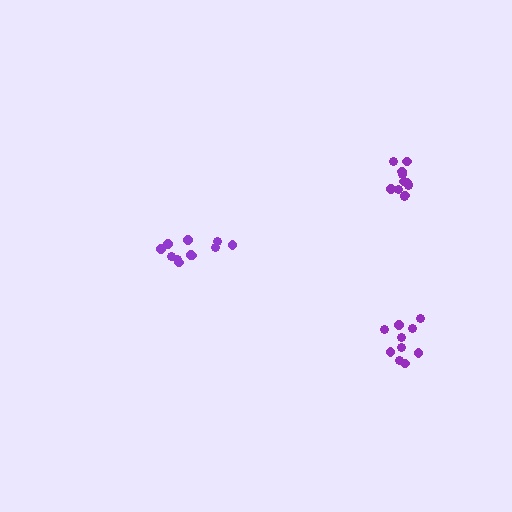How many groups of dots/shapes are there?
There are 3 groups.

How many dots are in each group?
Group 1: 11 dots, Group 2: 10 dots, Group 3: 12 dots (33 total).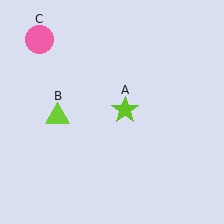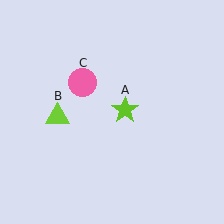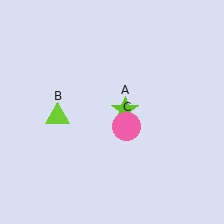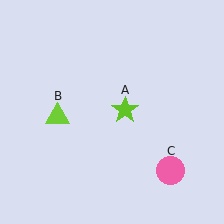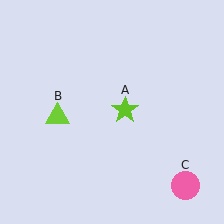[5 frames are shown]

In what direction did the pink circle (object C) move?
The pink circle (object C) moved down and to the right.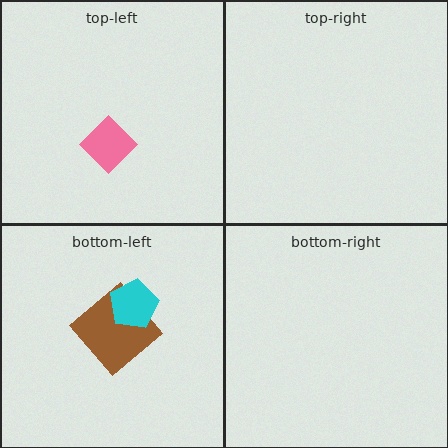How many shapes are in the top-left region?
1.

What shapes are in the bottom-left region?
The brown diamond, the cyan pentagon.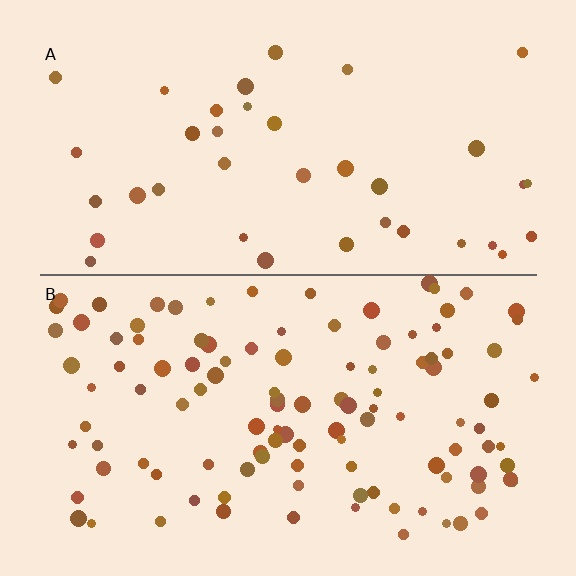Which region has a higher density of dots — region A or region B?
B (the bottom).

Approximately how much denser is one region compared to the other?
Approximately 3.0× — region B over region A.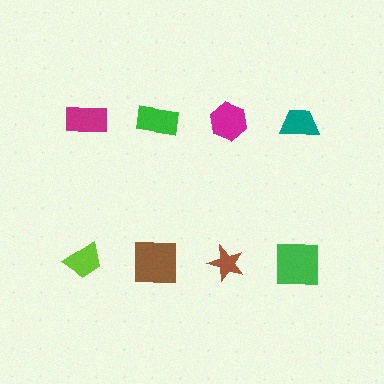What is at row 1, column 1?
A magenta rectangle.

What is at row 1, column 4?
A teal trapezoid.